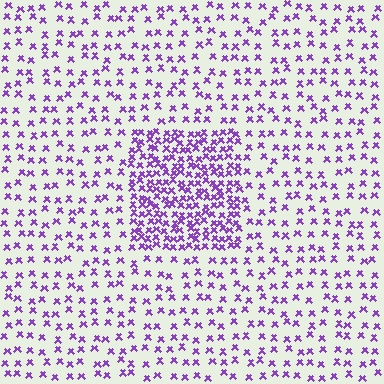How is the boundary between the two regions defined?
The boundary is defined by a change in element density (approximately 2.5x ratio). All elements are the same color, size, and shape.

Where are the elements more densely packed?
The elements are more densely packed inside the rectangle boundary.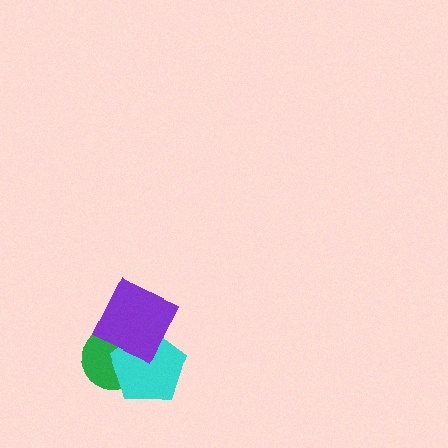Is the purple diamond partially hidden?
No, no other shape covers it.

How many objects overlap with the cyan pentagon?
2 objects overlap with the cyan pentagon.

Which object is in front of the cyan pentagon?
The purple diamond is in front of the cyan pentagon.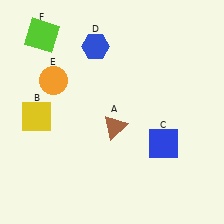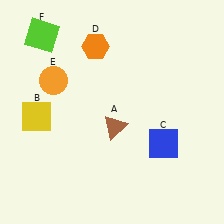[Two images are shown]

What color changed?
The hexagon (D) changed from blue in Image 1 to orange in Image 2.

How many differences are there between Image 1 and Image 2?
There is 1 difference between the two images.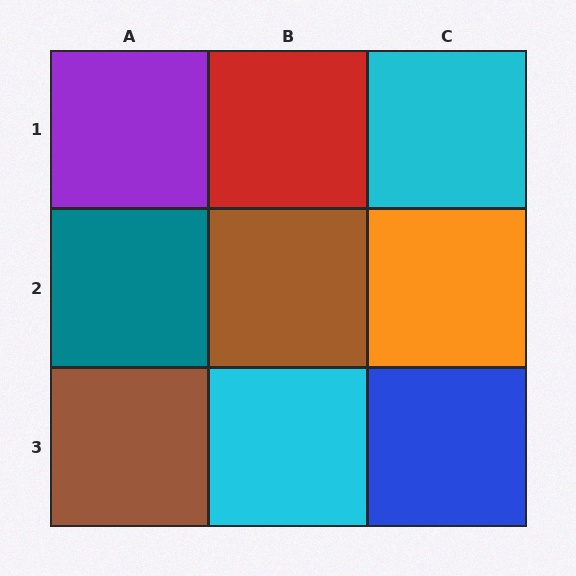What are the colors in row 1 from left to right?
Purple, red, cyan.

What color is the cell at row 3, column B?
Cyan.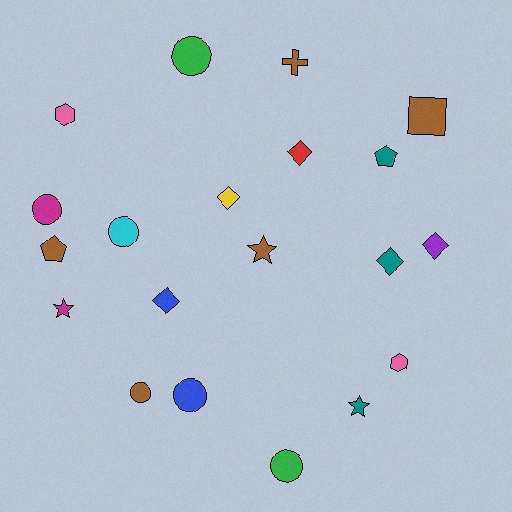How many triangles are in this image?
There are no triangles.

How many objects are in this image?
There are 20 objects.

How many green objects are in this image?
There are 2 green objects.